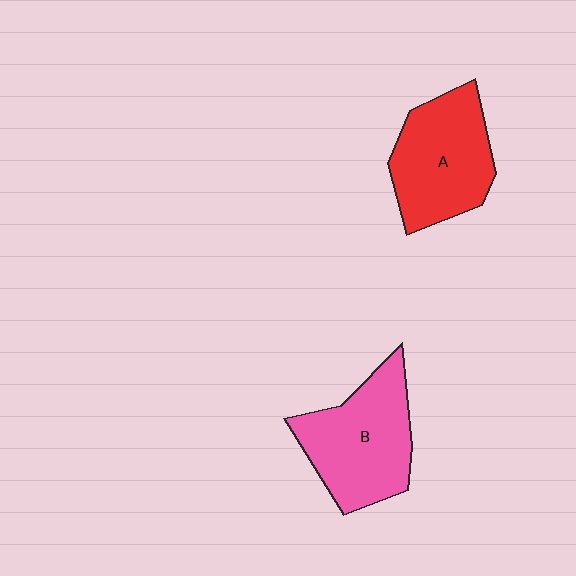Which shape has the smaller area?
Shape A (red).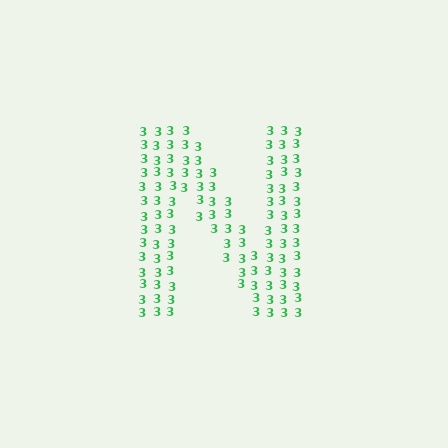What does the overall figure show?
The overall figure shows the letter N.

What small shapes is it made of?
It is made of small digit 3's.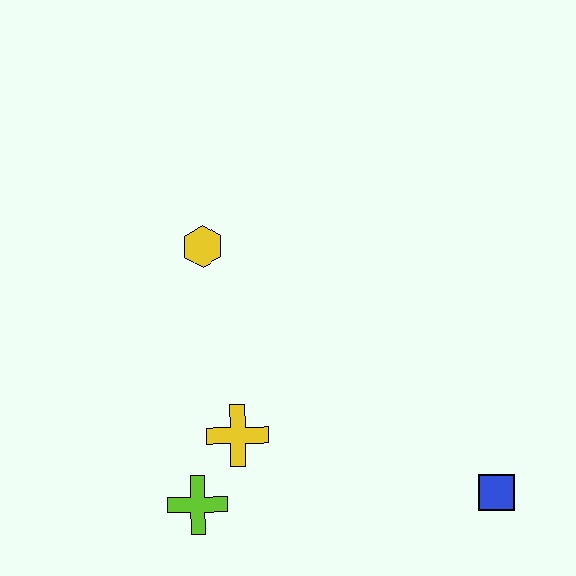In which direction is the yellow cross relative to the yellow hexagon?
The yellow cross is below the yellow hexagon.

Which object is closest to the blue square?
The yellow cross is closest to the blue square.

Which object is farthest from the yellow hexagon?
The blue square is farthest from the yellow hexagon.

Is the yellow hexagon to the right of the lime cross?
Yes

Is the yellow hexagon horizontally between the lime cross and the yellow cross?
Yes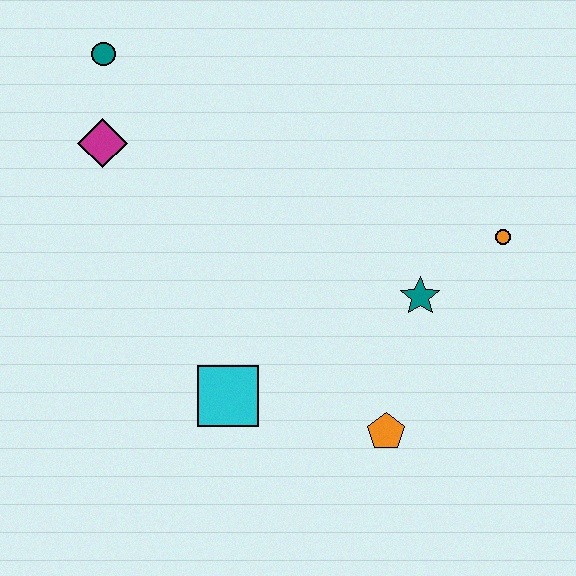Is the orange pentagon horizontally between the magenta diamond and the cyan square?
No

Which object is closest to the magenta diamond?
The teal circle is closest to the magenta diamond.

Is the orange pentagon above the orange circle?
No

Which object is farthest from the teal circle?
The orange pentagon is farthest from the teal circle.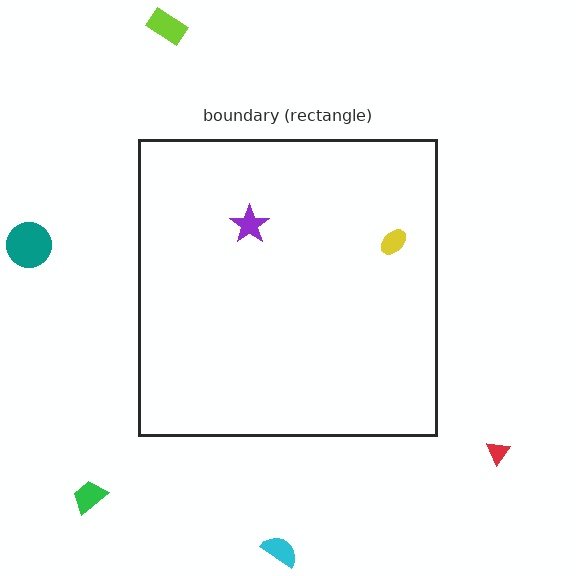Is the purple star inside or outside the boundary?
Inside.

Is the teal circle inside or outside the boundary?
Outside.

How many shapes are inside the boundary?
2 inside, 5 outside.